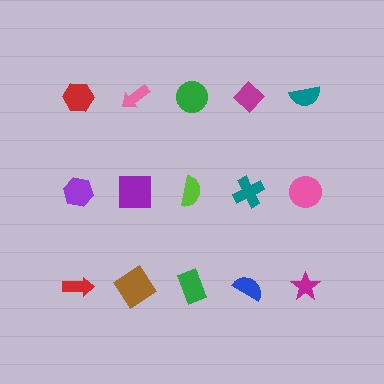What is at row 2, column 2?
A purple square.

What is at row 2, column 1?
A purple hexagon.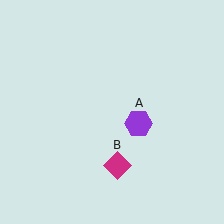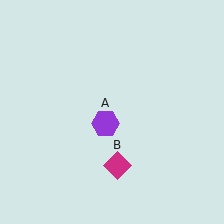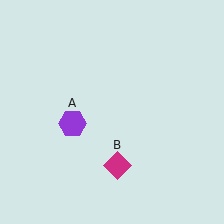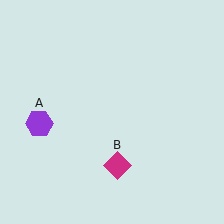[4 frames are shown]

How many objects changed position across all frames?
1 object changed position: purple hexagon (object A).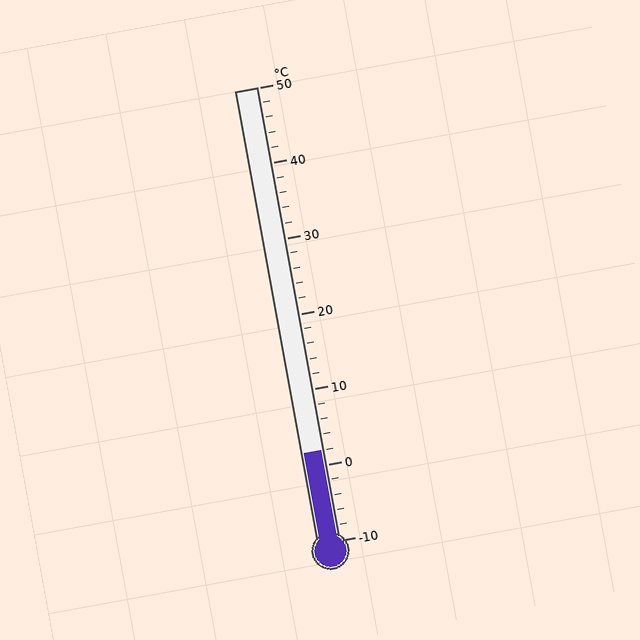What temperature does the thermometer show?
The thermometer shows approximately 2°C.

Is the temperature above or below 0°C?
The temperature is above 0°C.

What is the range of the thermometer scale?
The thermometer scale ranges from -10°C to 50°C.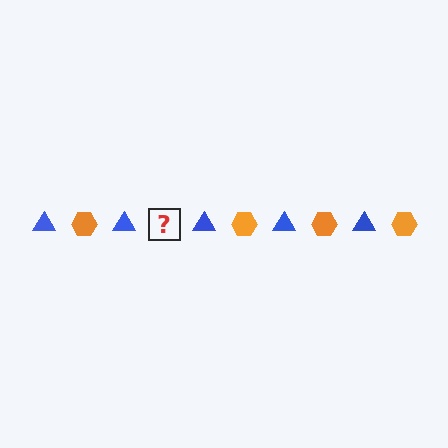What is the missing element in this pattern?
The missing element is an orange hexagon.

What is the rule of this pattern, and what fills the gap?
The rule is that the pattern alternates between blue triangle and orange hexagon. The gap should be filled with an orange hexagon.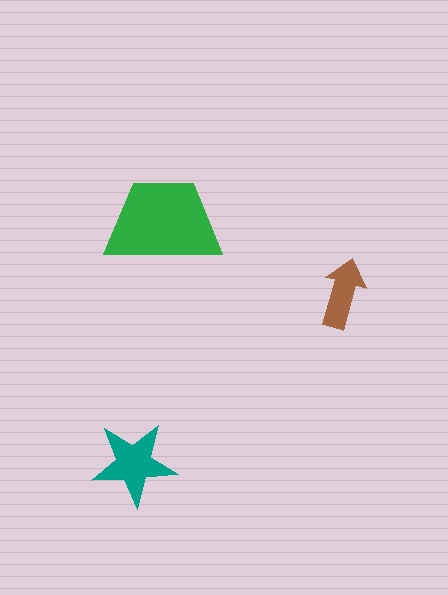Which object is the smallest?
The brown arrow.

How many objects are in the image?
There are 3 objects in the image.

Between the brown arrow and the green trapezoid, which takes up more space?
The green trapezoid.